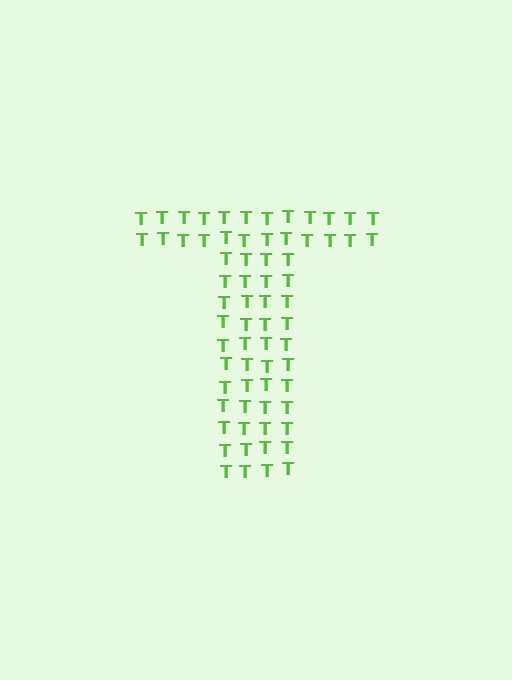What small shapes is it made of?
It is made of small letter T's.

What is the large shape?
The large shape is the letter T.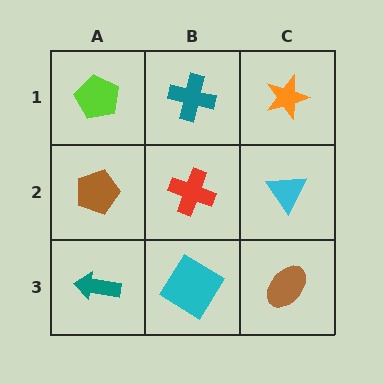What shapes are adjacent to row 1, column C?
A cyan triangle (row 2, column C), a teal cross (row 1, column B).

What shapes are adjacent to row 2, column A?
A lime pentagon (row 1, column A), a teal arrow (row 3, column A), a red cross (row 2, column B).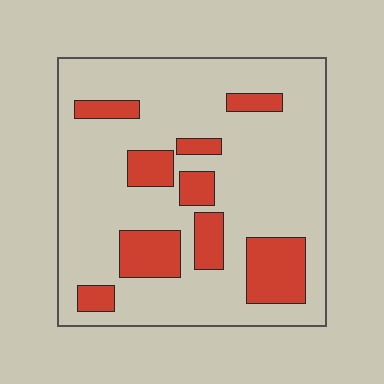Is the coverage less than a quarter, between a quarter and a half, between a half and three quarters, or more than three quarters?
Less than a quarter.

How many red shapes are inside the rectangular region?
9.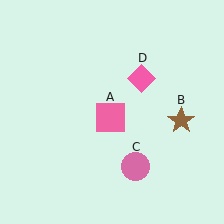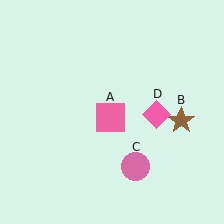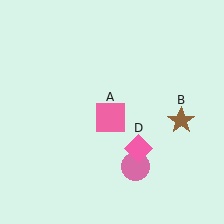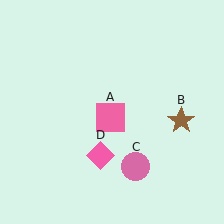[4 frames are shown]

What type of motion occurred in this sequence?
The pink diamond (object D) rotated clockwise around the center of the scene.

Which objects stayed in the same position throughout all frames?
Pink square (object A) and brown star (object B) and pink circle (object C) remained stationary.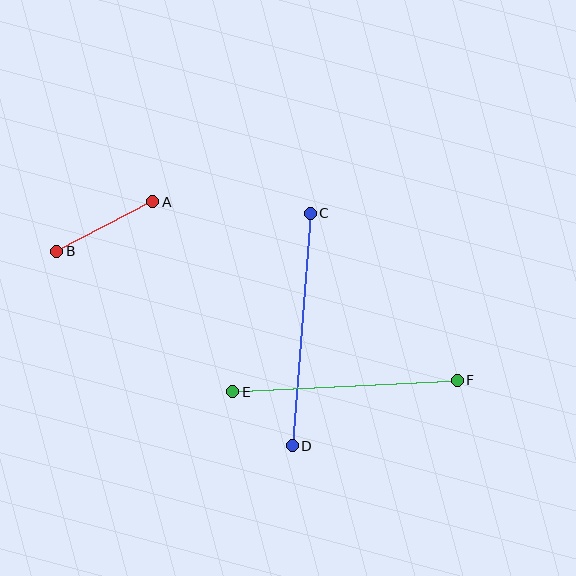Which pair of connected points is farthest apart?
Points C and D are farthest apart.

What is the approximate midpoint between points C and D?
The midpoint is at approximately (301, 330) pixels.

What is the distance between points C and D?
The distance is approximately 233 pixels.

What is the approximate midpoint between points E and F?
The midpoint is at approximately (345, 386) pixels.